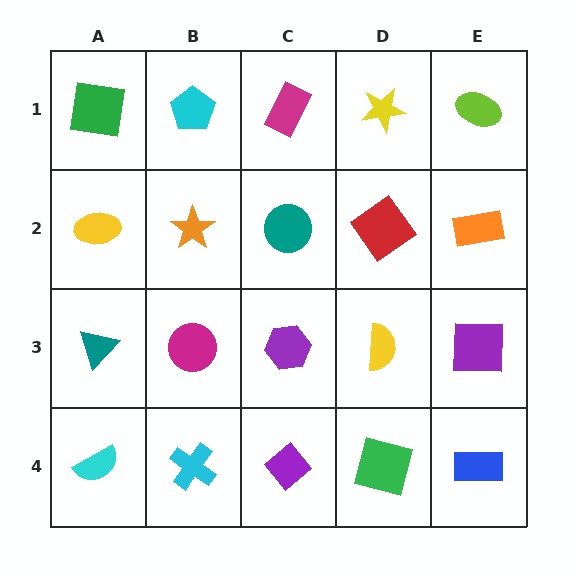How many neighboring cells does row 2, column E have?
3.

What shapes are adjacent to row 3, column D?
A red diamond (row 2, column D), a green square (row 4, column D), a purple hexagon (row 3, column C), a purple square (row 3, column E).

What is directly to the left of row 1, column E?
A yellow star.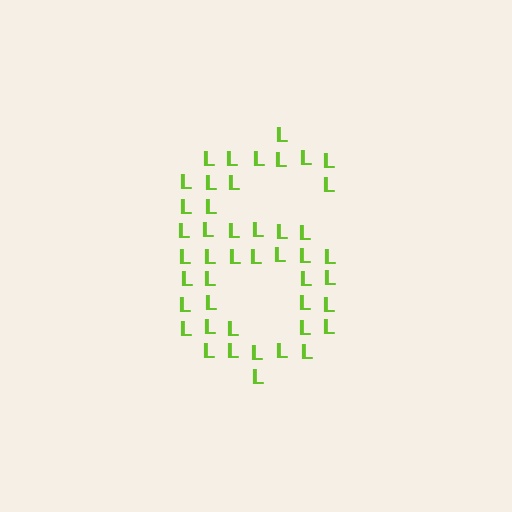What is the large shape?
The large shape is the digit 6.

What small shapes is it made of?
It is made of small letter L's.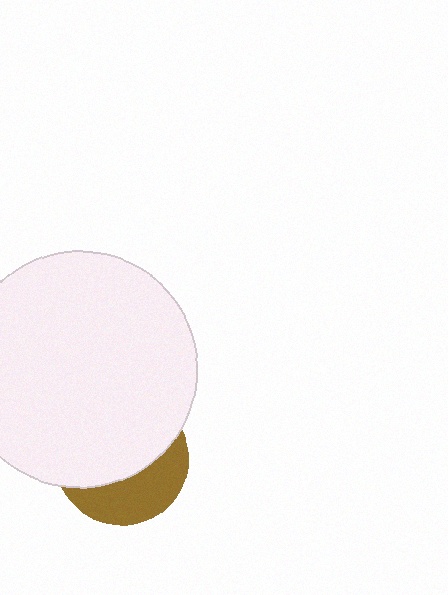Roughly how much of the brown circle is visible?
A small part of it is visible (roughly 37%).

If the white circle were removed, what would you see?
You would see the complete brown circle.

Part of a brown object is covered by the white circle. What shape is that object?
It is a circle.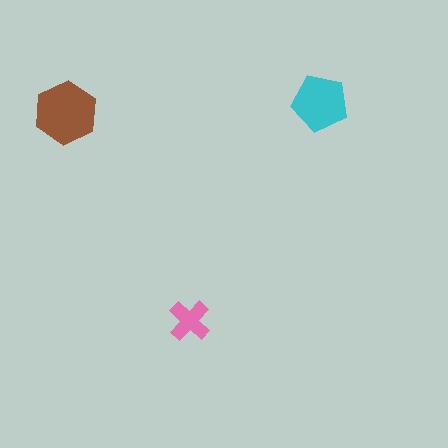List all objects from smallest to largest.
The pink cross, the cyan pentagon, the brown hexagon.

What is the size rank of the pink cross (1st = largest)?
3rd.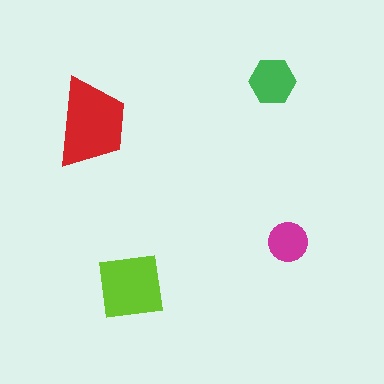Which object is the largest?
The red trapezoid.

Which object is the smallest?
The magenta circle.